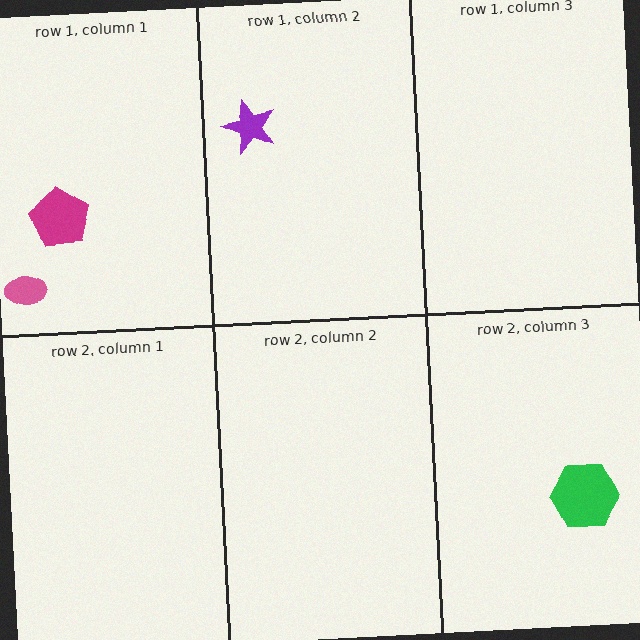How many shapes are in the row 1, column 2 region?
1.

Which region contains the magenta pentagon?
The row 1, column 1 region.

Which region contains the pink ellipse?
The row 1, column 1 region.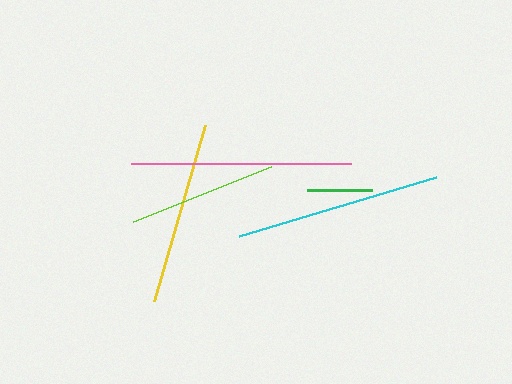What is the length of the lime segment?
The lime segment is approximately 149 pixels long.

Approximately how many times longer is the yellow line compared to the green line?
The yellow line is approximately 2.8 times the length of the green line.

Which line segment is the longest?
The pink line is the longest at approximately 220 pixels.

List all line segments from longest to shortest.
From longest to shortest: pink, cyan, yellow, lime, green.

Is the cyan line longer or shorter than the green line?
The cyan line is longer than the green line.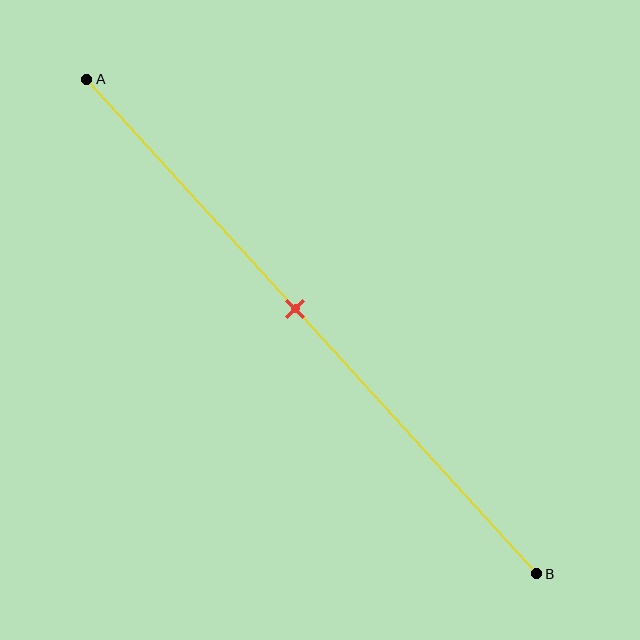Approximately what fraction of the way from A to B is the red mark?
The red mark is approximately 45% of the way from A to B.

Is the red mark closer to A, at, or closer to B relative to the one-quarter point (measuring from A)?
The red mark is closer to point B than the one-quarter point of segment AB.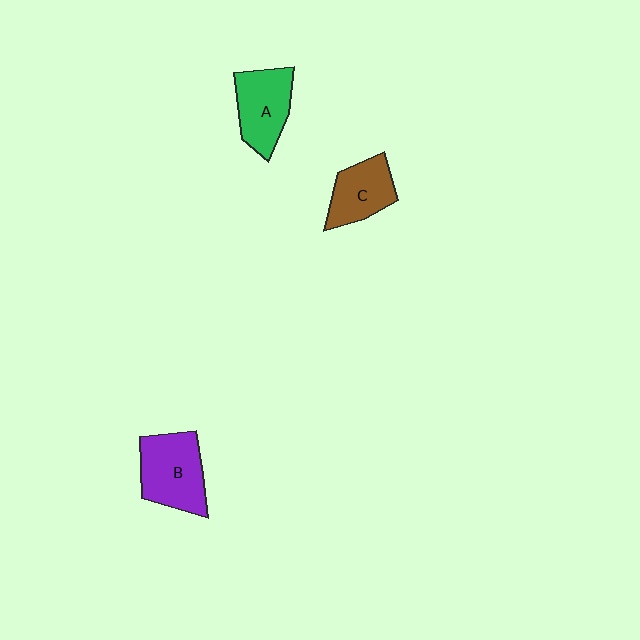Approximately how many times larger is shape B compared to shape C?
Approximately 1.3 times.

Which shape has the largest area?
Shape B (purple).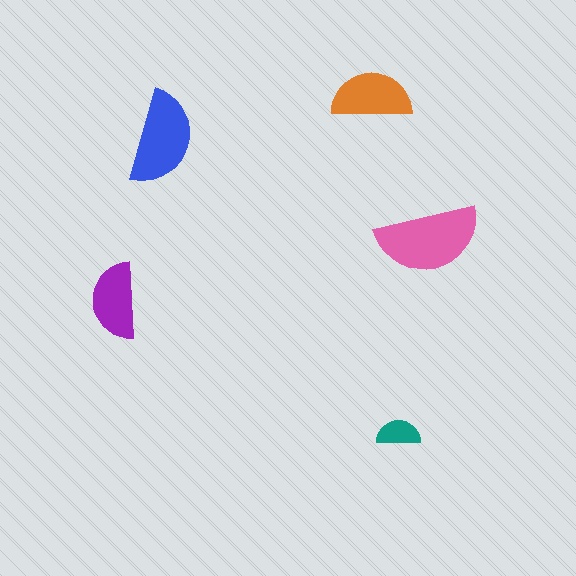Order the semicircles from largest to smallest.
the pink one, the blue one, the orange one, the purple one, the teal one.